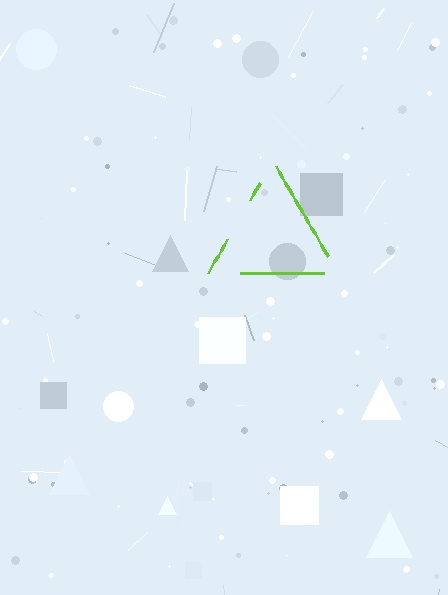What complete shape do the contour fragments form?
The contour fragments form a triangle.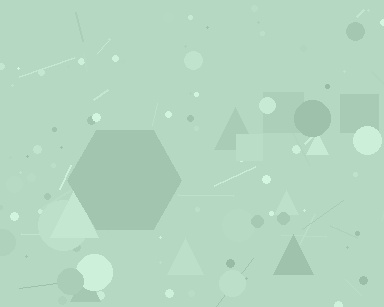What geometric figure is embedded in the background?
A hexagon is embedded in the background.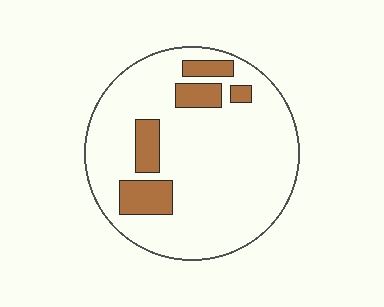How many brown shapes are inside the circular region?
5.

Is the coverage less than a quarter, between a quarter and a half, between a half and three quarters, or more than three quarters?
Less than a quarter.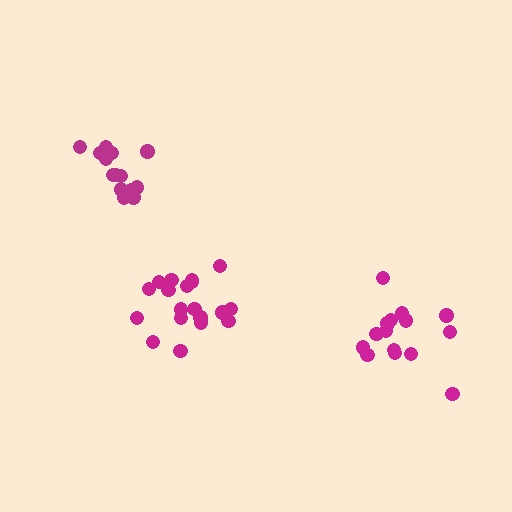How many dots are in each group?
Group 1: 15 dots, Group 2: 19 dots, Group 3: 15 dots (49 total).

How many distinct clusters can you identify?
There are 3 distinct clusters.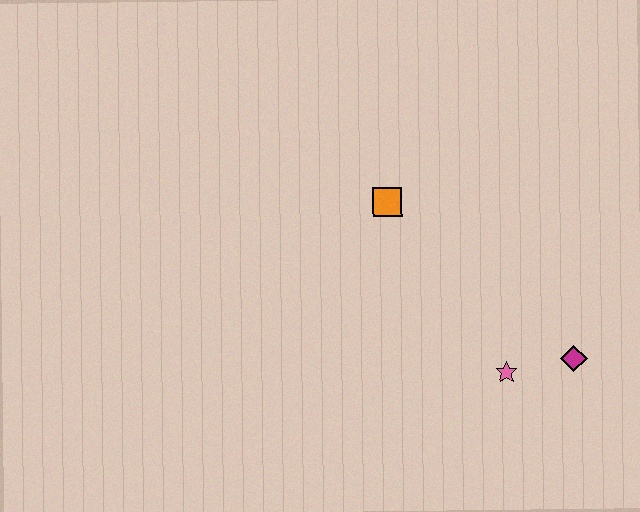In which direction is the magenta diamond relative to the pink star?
The magenta diamond is to the right of the pink star.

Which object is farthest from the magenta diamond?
The orange square is farthest from the magenta diamond.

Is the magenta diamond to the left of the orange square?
No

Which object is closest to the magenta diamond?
The pink star is closest to the magenta diamond.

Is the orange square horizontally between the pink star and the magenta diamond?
No